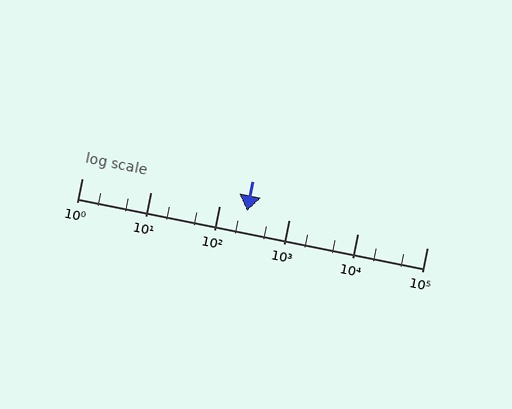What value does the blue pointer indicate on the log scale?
The pointer indicates approximately 250.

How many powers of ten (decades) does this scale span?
The scale spans 5 decades, from 1 to 100000.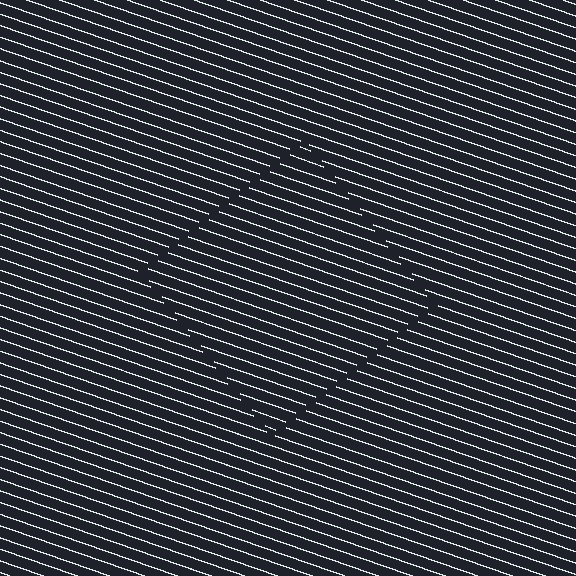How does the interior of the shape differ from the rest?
The interior of the shape contains the same grating, shifted by half a period — the contour is defined by the phase discontinuity where line-ends from the inner and outer gratings abut.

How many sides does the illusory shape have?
4 sides — the line-ends trace a square.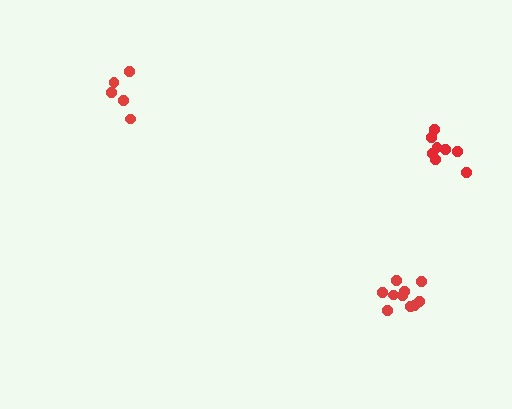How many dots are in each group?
Group 1: 8 dots, Group 2: 10 dots, Group 3: 5 dots (23 total).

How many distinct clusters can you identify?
There are 3 distinct clusters.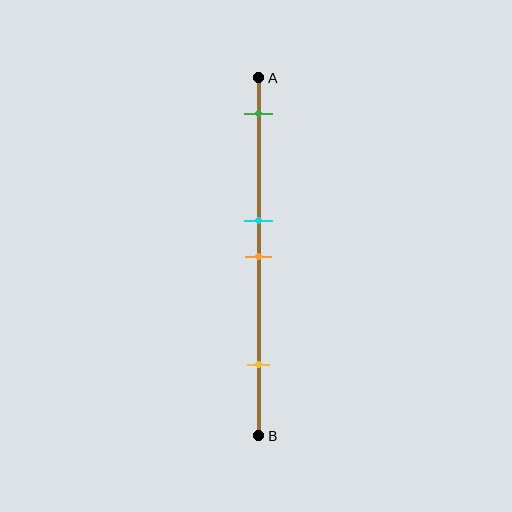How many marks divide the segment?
There are 4 marks dividing the segment.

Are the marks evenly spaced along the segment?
No, the marks are not evenly spaced.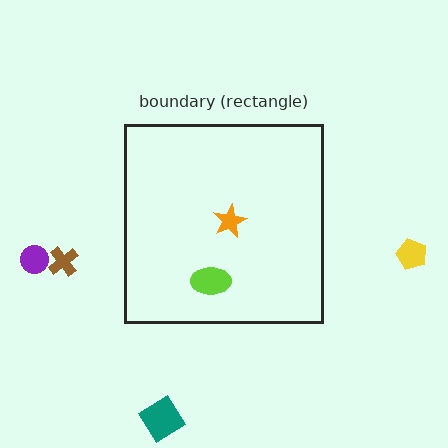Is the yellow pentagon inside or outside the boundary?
Outside.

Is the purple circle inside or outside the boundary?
Outside.